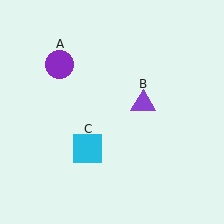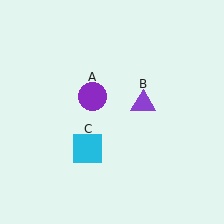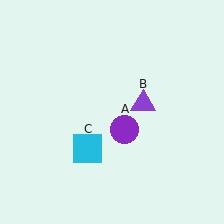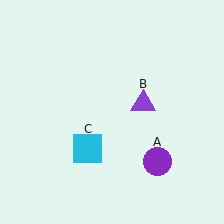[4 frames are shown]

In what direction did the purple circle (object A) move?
The purple circle (object A) moved down and to the right.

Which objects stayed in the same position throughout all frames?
Purple triangle (object B) and cyan square (object C) remained stationary.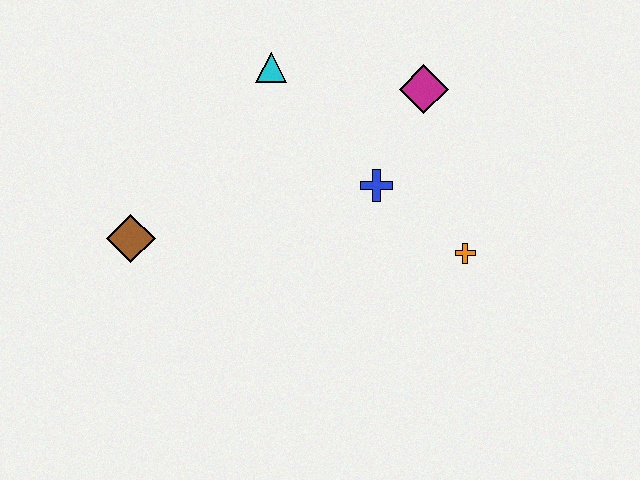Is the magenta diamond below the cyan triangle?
Yes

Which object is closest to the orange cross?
The blue cross is closest to the orange cross.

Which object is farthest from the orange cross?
The brown diamond is farthest from the orange cross.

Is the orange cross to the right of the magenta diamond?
Yes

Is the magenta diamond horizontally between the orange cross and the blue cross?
Yes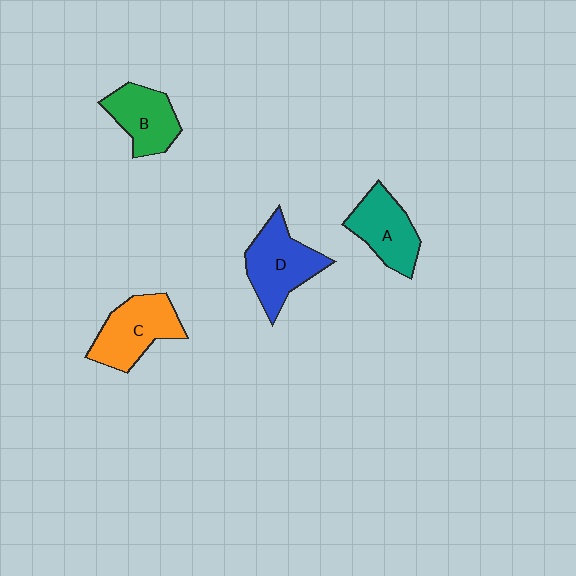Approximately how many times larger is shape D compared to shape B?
Approximately 1.3 times.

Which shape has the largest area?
Shape D (blue).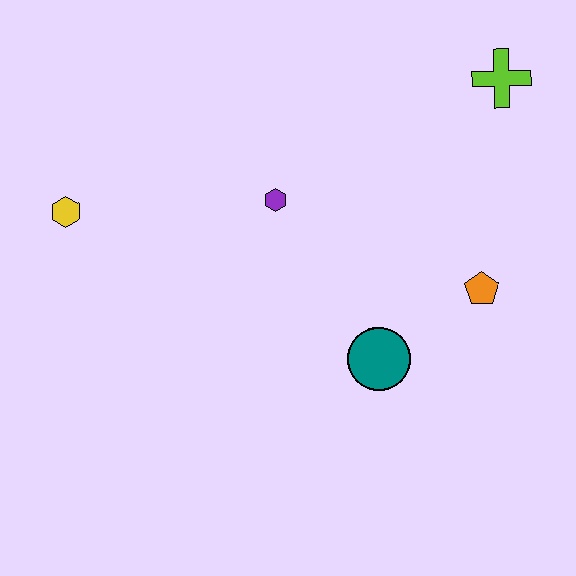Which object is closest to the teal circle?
The orange pentagon is closest to the teal circle.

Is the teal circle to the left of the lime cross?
Yes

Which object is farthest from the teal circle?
The yellow hexagon is farthest from the teal circle.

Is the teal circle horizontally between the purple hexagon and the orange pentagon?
Yes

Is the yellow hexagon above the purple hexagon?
No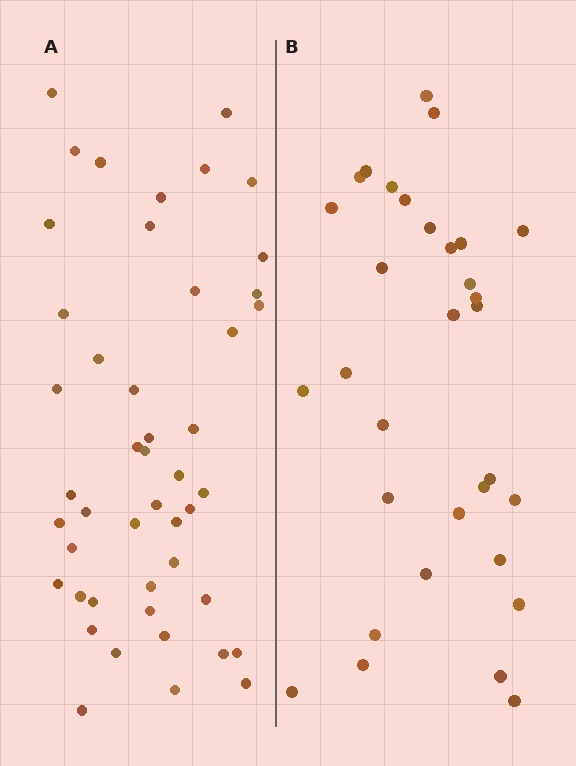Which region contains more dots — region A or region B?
Region A (the left region) has more dots.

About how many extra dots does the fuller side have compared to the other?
Region A has approximately 15 more dots than region B.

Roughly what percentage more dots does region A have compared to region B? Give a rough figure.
About 45% more.